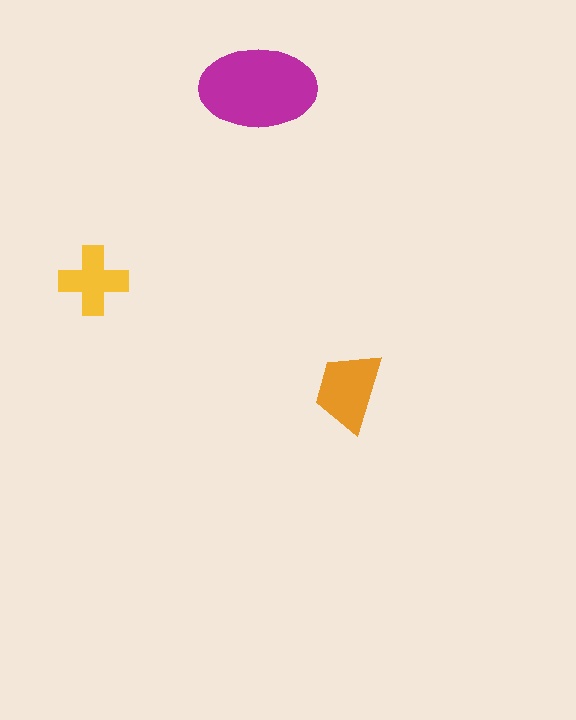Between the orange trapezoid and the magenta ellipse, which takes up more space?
The magenta ellipse.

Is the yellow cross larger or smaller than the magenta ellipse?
Smaller.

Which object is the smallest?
The yellow cross.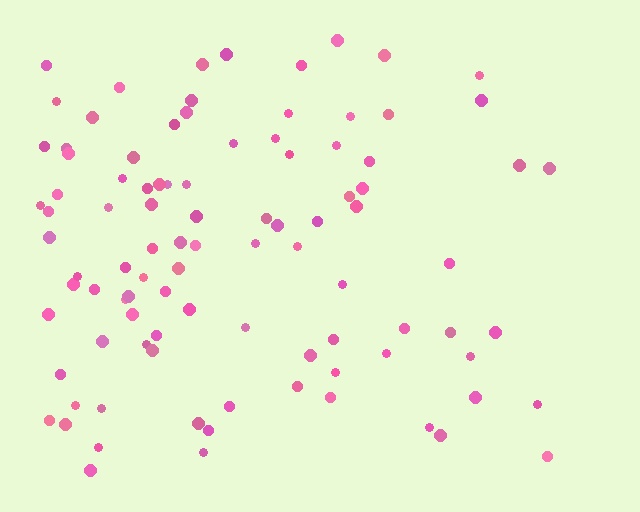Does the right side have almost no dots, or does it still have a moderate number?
Still a moderate number, just noticeably fewer than the left.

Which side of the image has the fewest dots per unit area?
The right.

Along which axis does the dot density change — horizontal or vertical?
Horizontal.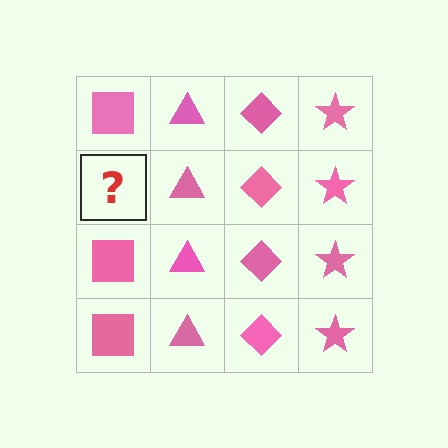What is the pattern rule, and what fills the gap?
The rule is that each column has a consistent shape. The gap should be filled with a pink square.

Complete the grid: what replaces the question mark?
The question mark should be replaced with a pink square.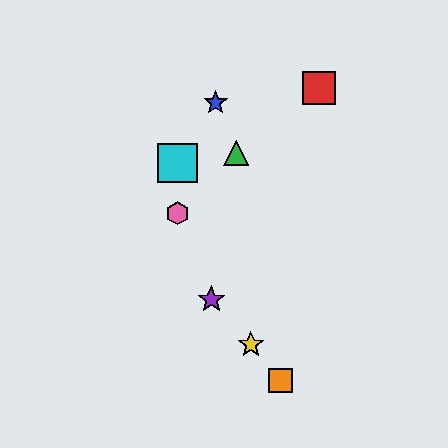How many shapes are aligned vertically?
2 shapes (the cyan square, the pink hexagon) are aligned vertically.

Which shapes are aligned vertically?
The cyan square, the pink hexagon are aligned vertically.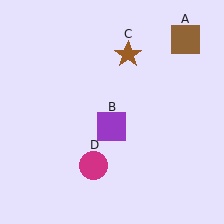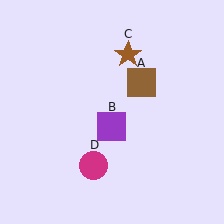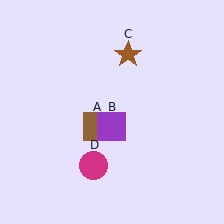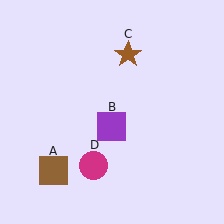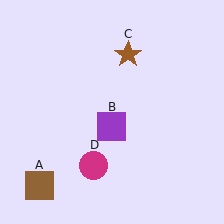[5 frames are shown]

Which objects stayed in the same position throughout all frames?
Purple square (object B) and brown star (object C) and magenta circle (object D) remained stationary.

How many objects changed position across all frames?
1 object changed position: brown square (object A).